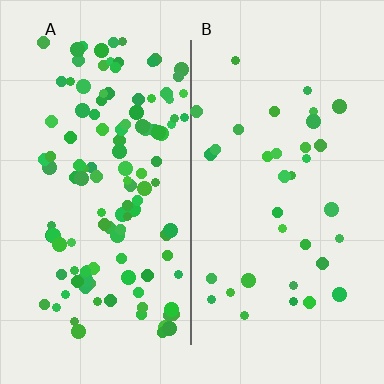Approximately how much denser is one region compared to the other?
Approximately 3.5× — region A over region B.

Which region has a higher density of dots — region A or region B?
A (the left).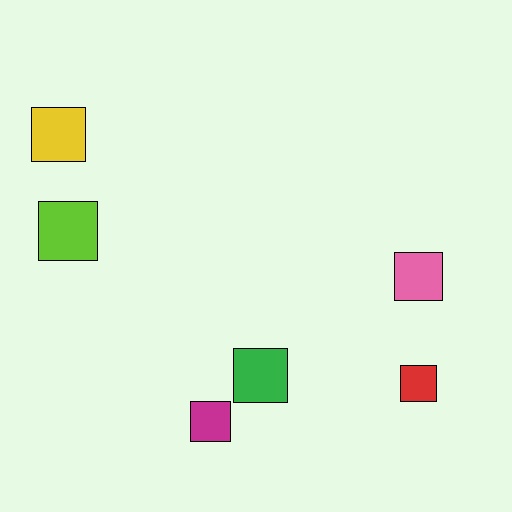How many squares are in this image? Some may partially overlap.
There are 6 squares.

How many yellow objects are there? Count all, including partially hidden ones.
There is 1 yellow object.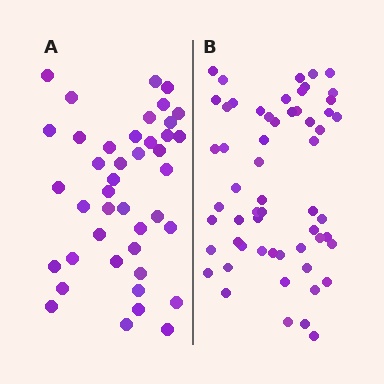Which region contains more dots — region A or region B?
Region B (the right region) has more dots.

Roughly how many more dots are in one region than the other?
Region B has approximately 15 more dots than region A.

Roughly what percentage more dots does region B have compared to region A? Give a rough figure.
About 40% more.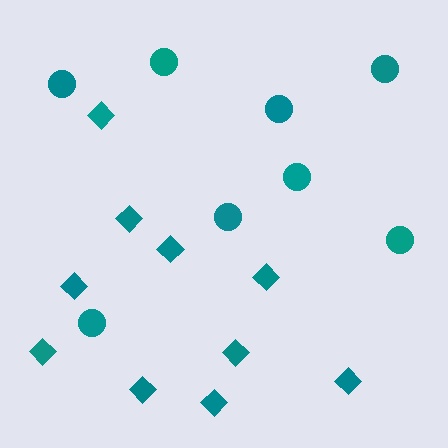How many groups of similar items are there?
There are 2 groups: one group of circles (8) and one group of diamonds (10).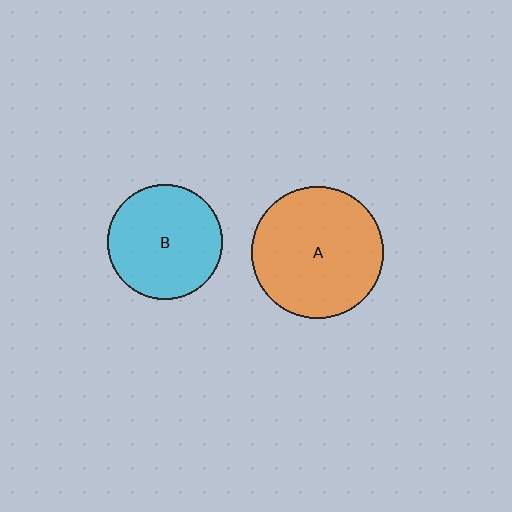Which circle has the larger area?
Circle A (orange).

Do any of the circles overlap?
No, none of the circles overlap.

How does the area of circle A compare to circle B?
Approximately 1.3 times.